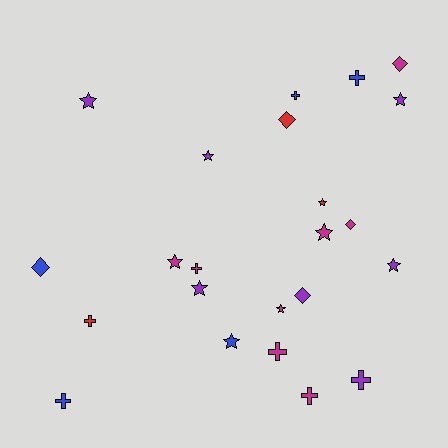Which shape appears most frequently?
Star, with 10 objects.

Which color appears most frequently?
Magenta, with 8 objects.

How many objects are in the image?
There are 23 objects.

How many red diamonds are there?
There is 1 red diamond.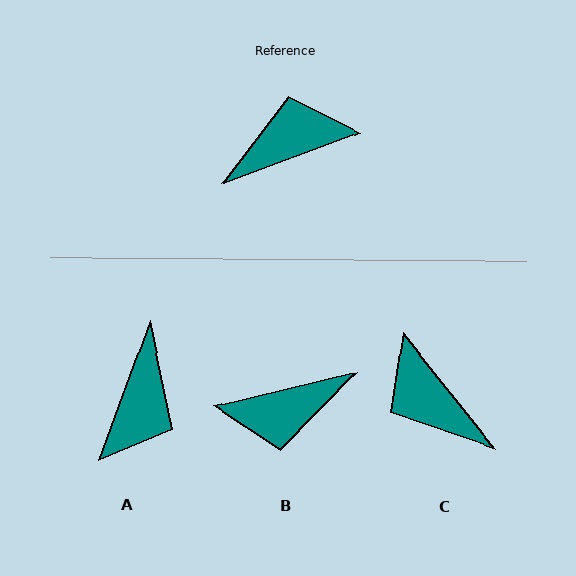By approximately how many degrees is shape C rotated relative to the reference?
Approximately 108 degrees counter-clockwise.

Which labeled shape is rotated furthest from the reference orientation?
B, about 173 degrees away.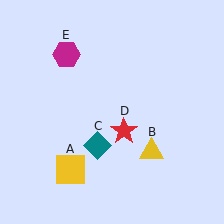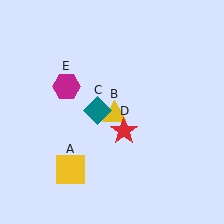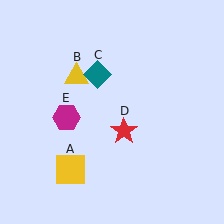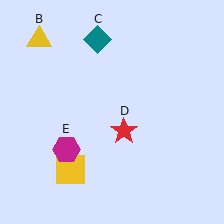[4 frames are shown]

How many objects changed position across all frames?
3 objects changed position: yellow triangle (object B), teal diamond (object C), magenta hexagon (object E).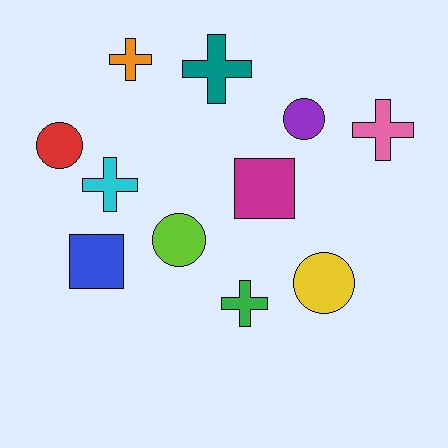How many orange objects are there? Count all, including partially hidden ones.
There is 1 orange object.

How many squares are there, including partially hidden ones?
There are 2 squares.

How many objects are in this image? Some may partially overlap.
There are 11 objects.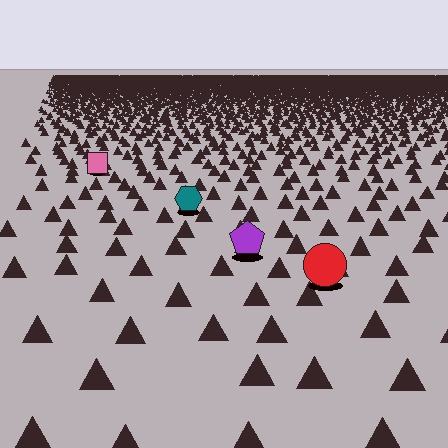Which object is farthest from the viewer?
The pink square is farthest from the viewer. It appears smaller and the ground texture around it is denser.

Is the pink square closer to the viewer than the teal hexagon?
No. The teal hexagon is closer — you can tell from the texture gradient: the ground texture is coarser near it.